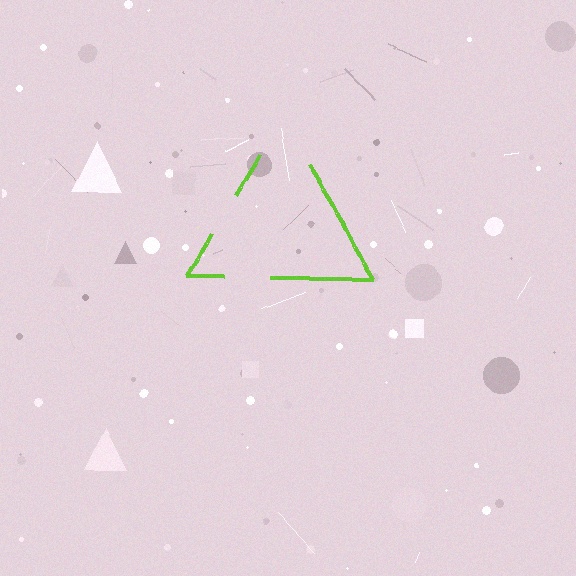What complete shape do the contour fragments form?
The contour fragments form a triangle.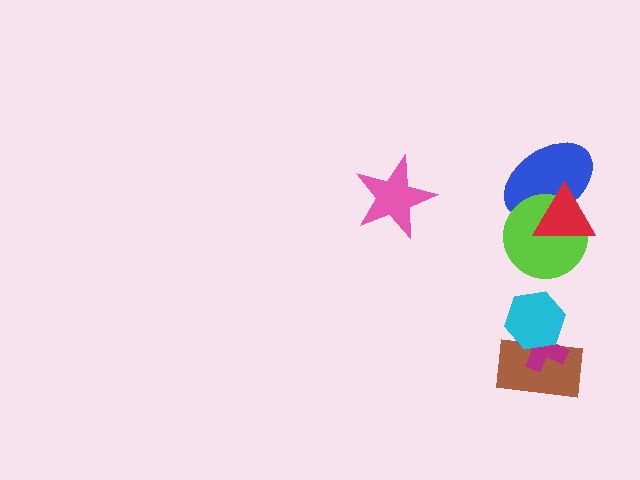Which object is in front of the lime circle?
The red triangle is in front of the lime circle.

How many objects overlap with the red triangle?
2 objects overlap with the red triangle.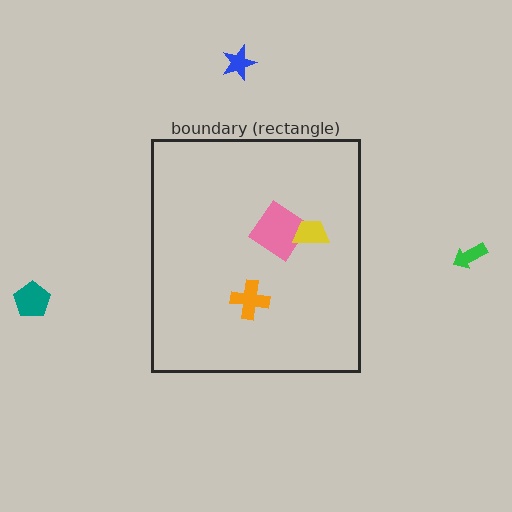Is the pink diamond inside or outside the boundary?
Inside.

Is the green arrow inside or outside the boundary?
Outside.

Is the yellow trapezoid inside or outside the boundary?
Inside.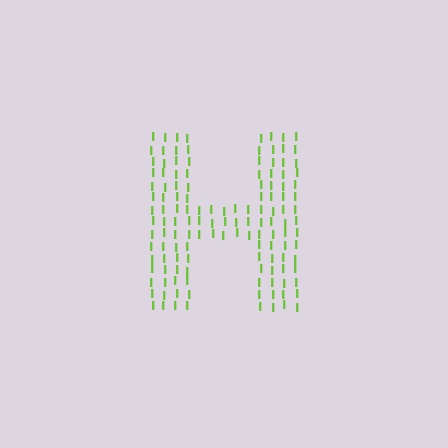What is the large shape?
The large shape is the letter H.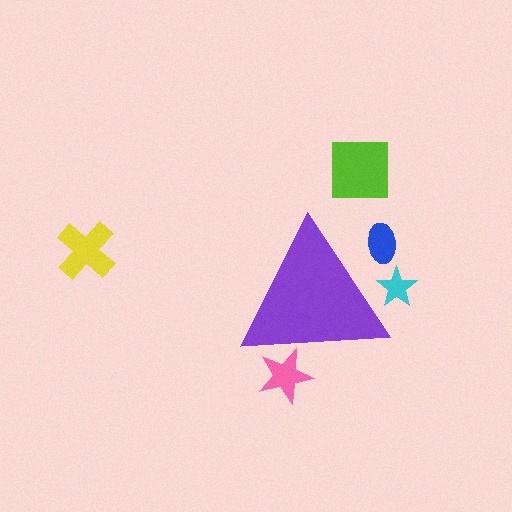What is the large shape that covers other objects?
A purple triangle.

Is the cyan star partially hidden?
Yes, the cyan star is partially hidden behind the purple triangle.